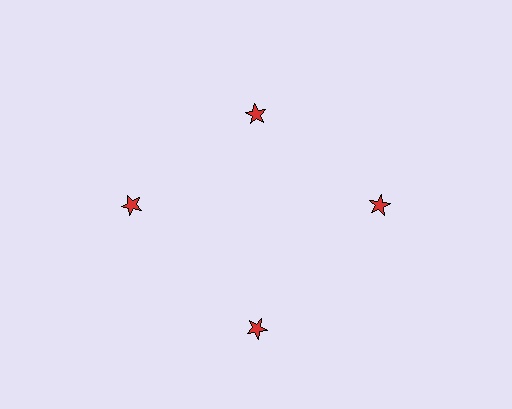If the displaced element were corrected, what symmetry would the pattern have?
It would have 4-fold rotational symmetry — the pattern would map onto itself every 90 degrees.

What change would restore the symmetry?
The symmetry would be restored by moving it outward, back onto the ring so that all 4 stars sit at equal angles and equal distance from the center.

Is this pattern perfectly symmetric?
No. The 4 red stars are arranged in a ring, but one element near the 12 o'clock position is pulled inward toward the center, breaking the 4-fold rotational symmetry.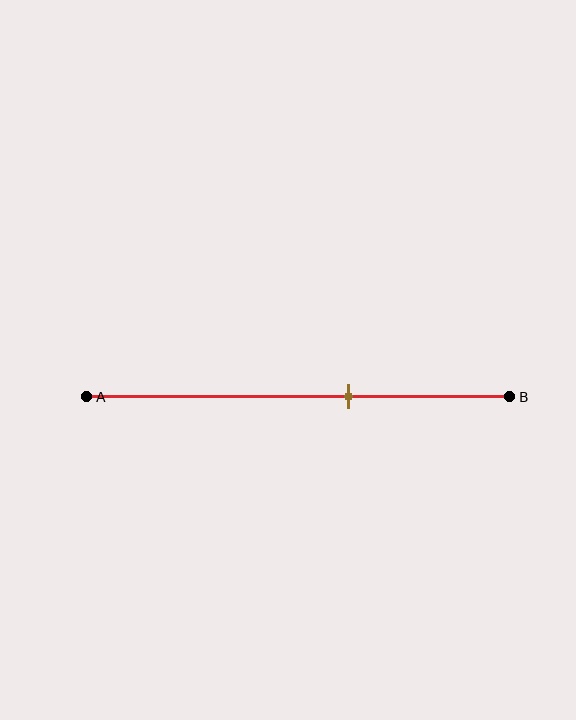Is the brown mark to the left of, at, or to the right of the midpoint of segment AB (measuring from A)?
The brown mark is to the right of the midpoint of segment AB.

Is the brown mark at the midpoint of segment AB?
No, the mark is at about 60% from A, not at the 50% midpoint.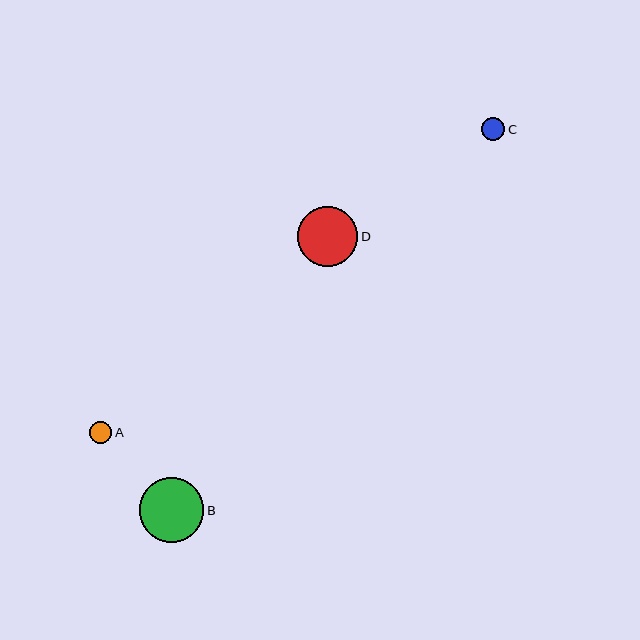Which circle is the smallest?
Circle A is the smallest with a size of approximately 22 pixels.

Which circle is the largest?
Circle B is the largest with a size of approximately 64 pixels.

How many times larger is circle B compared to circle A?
Circle B is approximately 2.9 times the size of circle A.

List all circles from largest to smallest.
From largest to smallest: B, D, C, A.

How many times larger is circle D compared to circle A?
Circle D is approximately 2.7 times the size of circle A.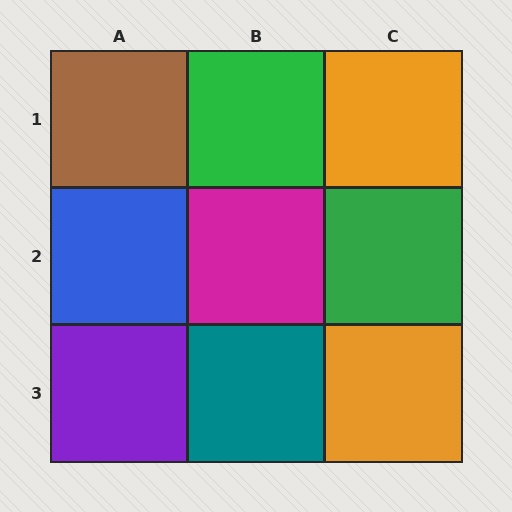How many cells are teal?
1 cell is teal.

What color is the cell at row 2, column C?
Green.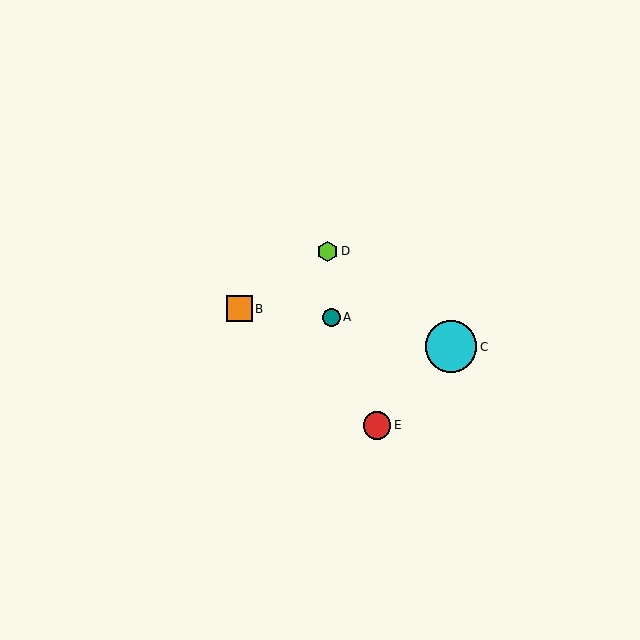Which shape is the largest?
The cyan circle (labeled C) is the largest.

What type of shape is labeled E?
Shape E is a red circle.